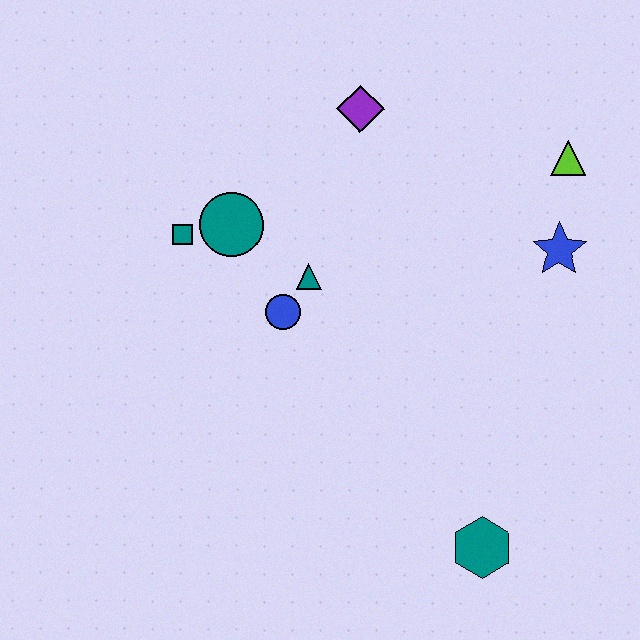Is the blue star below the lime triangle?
Yes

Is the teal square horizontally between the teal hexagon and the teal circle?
No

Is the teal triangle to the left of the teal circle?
No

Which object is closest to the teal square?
The teal circle is closest to the teal square.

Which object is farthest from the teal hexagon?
The purple diamond is farthest from the teal hexagon.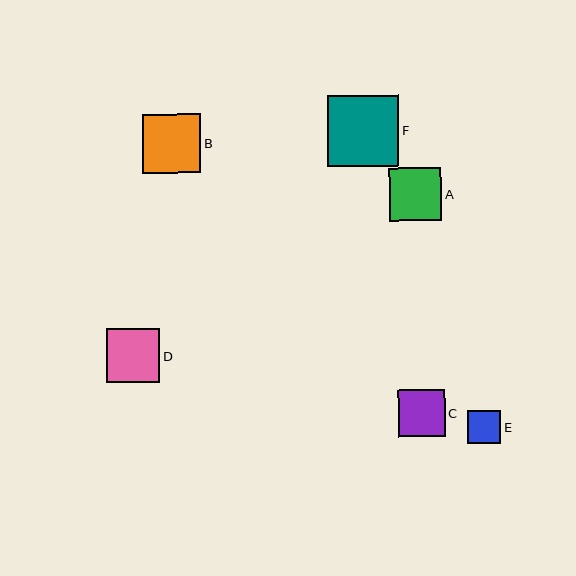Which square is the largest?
Square F is the largest with a size of approximately 71 pixels.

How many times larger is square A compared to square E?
Square A is approximately 1.6 times the size of square E.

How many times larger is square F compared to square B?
Square F is approximately 1.2 times the size of square B.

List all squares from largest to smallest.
From largest to smallest: F, B, D, A, C, E.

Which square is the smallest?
Square E is the smallest with a size of approximately 33 pixels.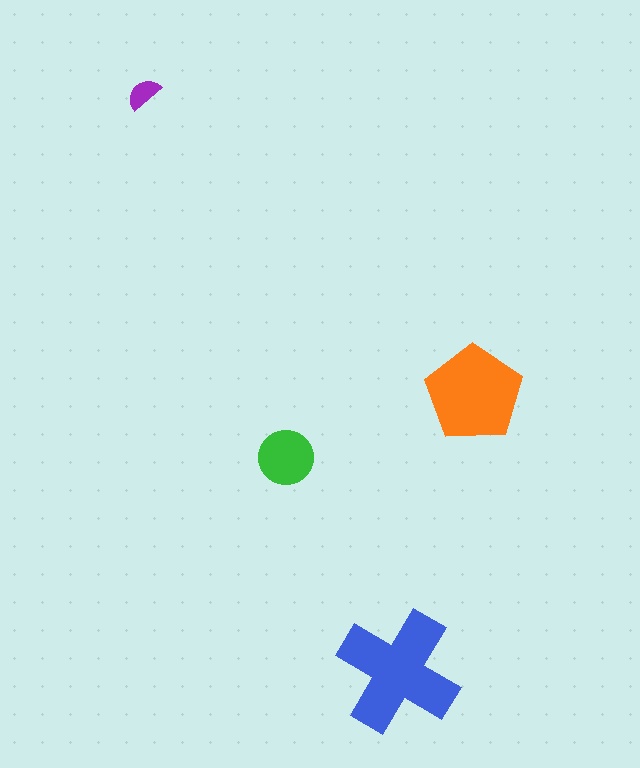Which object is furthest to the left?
The purple semicircle is leftmost.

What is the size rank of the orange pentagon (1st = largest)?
2nd.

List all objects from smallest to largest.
The purple semicircle, the green circle, the orange pentagon, the blue cross.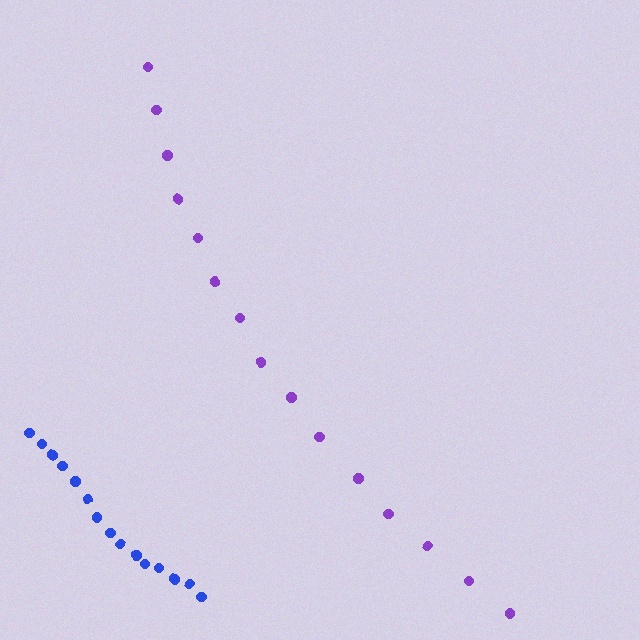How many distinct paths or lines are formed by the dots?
There are 2 distinct paths.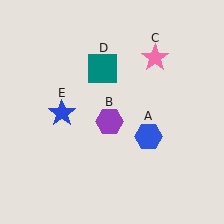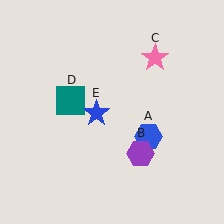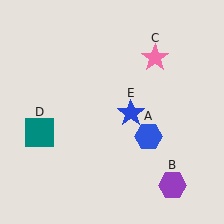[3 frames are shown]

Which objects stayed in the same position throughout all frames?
Blue hexagon (object A) and pink star (object C) remained stationary.